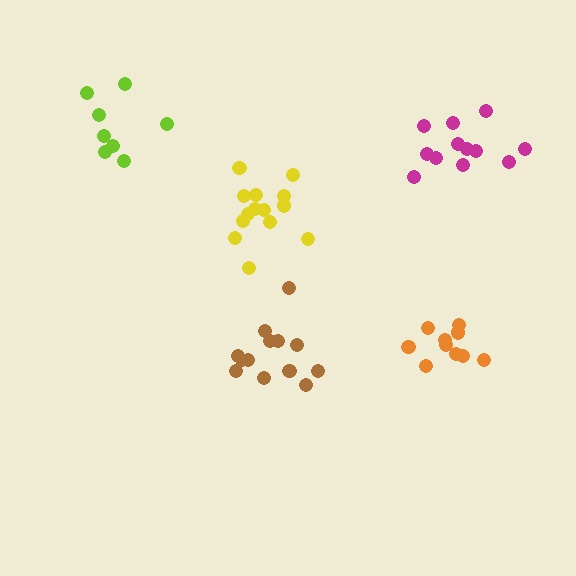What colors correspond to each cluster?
The clusters are colored: yellow, magenta, orange, brown, lime.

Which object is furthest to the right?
The magenta cluster is rightmost.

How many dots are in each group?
Group 1: 14 dots, Group 2: 12 dots, Group 3: 11 dots, Group 4: 13 dots, Group 5: 8 dots (58 total).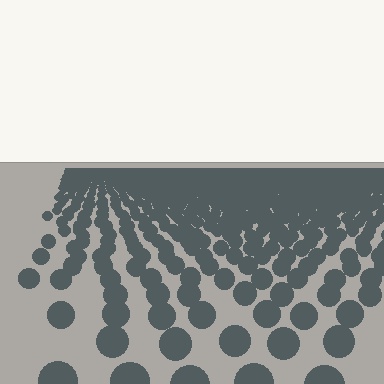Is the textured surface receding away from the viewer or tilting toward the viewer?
The surface is receding away from the viewer. Texture elements get smaller and denser toward the top.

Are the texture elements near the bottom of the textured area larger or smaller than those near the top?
Larger. Near the bottom, elements are closer to the viewer and appear at a bigger on-screen size.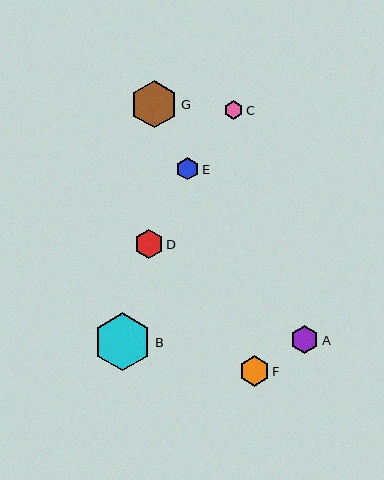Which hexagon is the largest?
Hexagon B is the largest with a size of approximately 58 pixels.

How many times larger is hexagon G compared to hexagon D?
Hexagon G is approximately 1.6 times the size of hexagon D.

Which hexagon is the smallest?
Hexagon C is the smallest with a size of approximately 19 pixels.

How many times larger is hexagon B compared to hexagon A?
Hexagon B is approximately 2.1 times the size of hexagon A.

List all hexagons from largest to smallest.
From largest to smallest: B, G, F, D, A, E, C.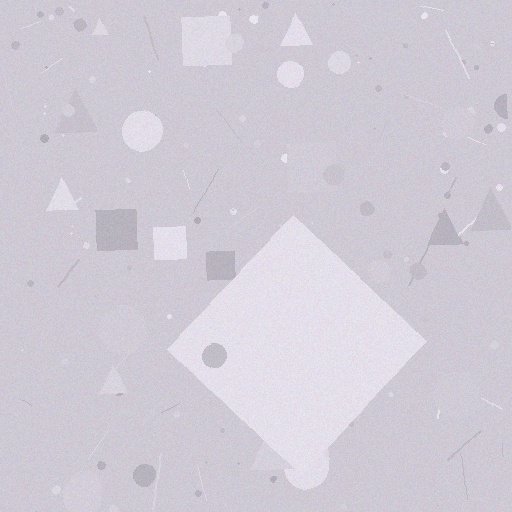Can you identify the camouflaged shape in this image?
The camouflaged shape is a diamond.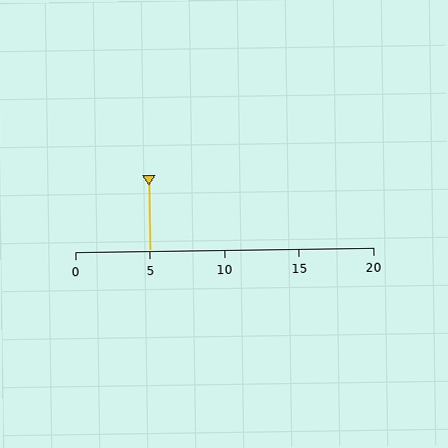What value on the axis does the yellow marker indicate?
The marker indicates approximately 5.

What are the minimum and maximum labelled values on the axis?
The axis runs from 0 to 20.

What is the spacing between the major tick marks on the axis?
The major ticks are spaced 5 apart.